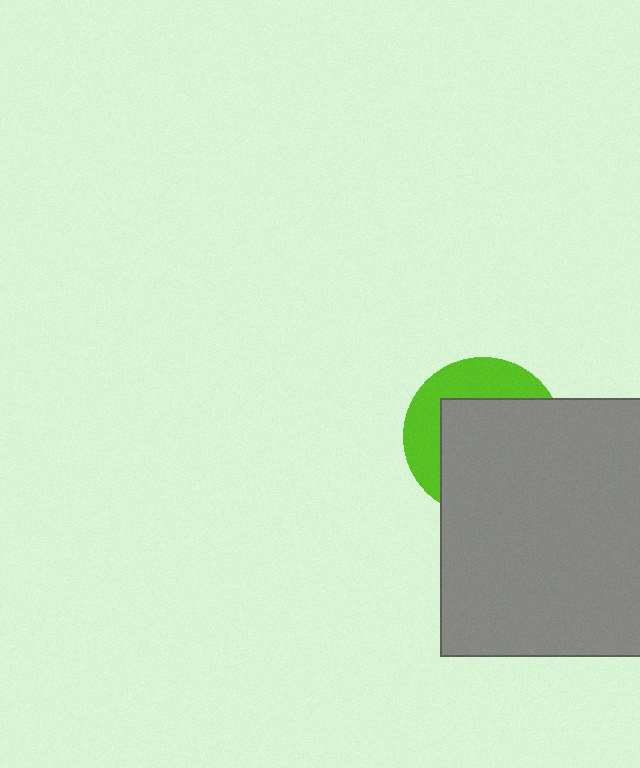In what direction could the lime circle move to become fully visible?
The lime circle could move toward the upper-left. That would shift it out from behind the gray square entirely.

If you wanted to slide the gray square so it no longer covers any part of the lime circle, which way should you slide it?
Slide it toward the lower-right — that is the most direct way to separate the two shapes.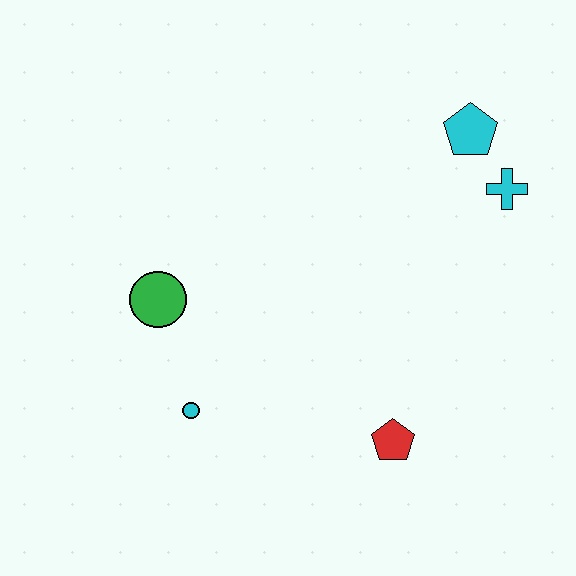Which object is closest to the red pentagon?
The cyan circle is closest to the red pentagon.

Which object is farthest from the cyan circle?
The cyan pentagon is farthest from the cyan circle.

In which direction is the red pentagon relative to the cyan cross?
The red pentagon is below the cyan cross.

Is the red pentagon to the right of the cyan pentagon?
No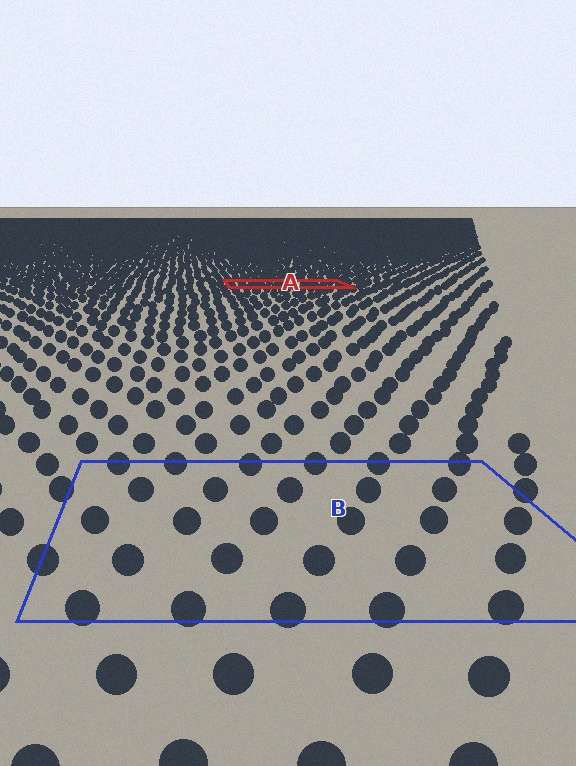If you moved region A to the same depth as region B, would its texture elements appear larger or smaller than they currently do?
They would appear larger. At a closer depth, the same texture elements are projected at a bigger on-screen size.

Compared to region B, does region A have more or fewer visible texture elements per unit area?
Region A has more texture elements per unit area — they are packed more densely because it is farther away.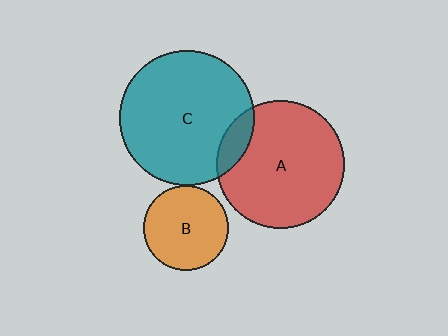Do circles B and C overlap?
Yes.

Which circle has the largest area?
Circle C (teal).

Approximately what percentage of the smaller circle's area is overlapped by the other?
Approximately 5%.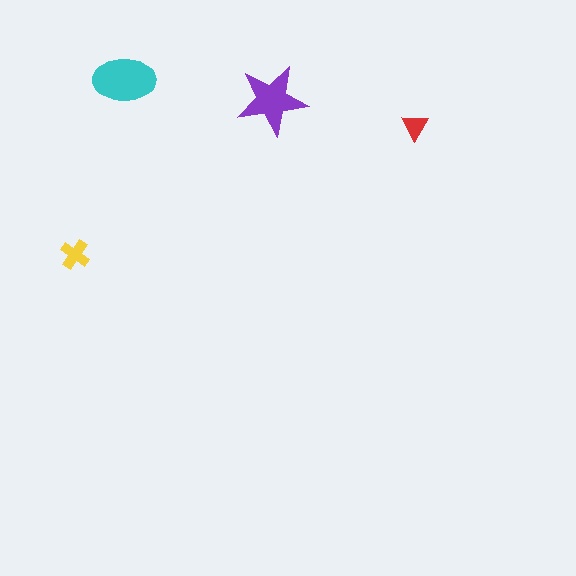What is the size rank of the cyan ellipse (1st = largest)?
1st.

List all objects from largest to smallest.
The cyan ellipse, the purple star, the yellow cross, the red triangle.